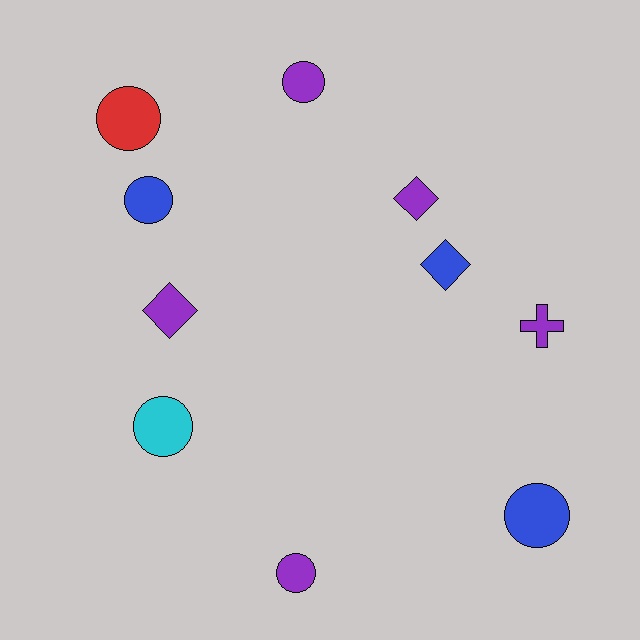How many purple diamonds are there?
There are 2 purple diamonds.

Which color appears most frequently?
Purple, with 5 objects.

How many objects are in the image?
There are 10 objects.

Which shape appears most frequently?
Circle, with 6 objects.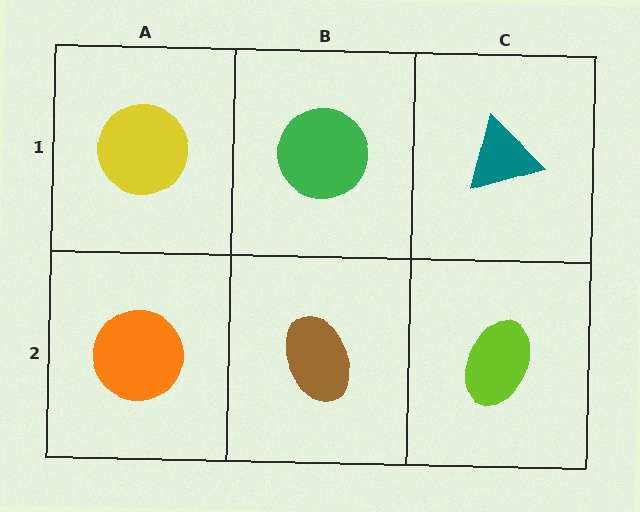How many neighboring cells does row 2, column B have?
3.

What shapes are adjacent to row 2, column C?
A teal triangle (row 1, column C), a brown ellipse (row 2, column B).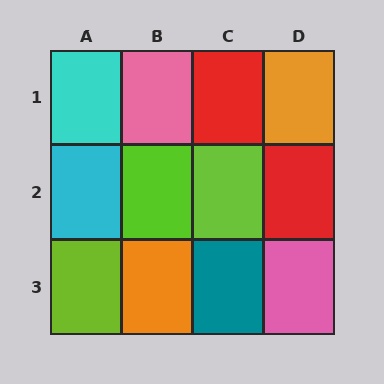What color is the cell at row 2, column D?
Red.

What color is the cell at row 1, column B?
Pink.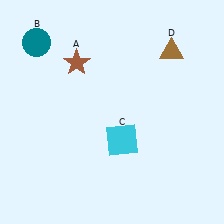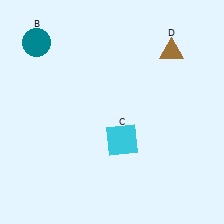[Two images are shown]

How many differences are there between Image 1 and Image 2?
There is 1 difference between the two images.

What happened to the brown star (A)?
The brown star (A) was removed in Image 2. It was in the top-left area of Image 1.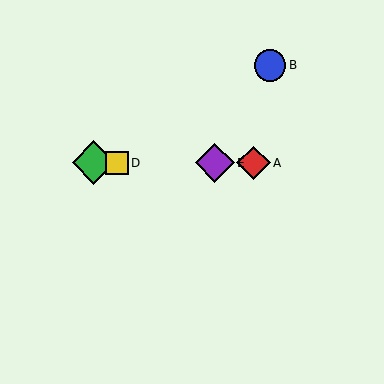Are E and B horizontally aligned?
No, E is at y≈163 and B is at y≈65.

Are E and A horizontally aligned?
Yes, both are at y≈163.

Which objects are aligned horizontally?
Objects A, C, D, E are aligned horizontally.